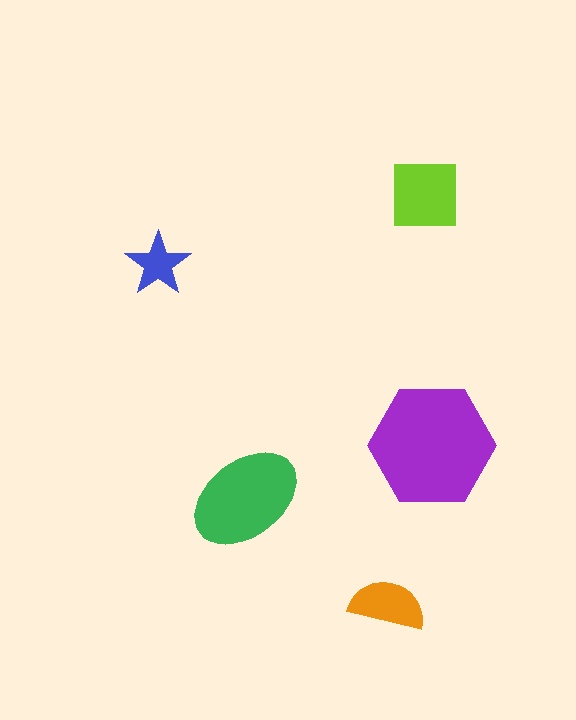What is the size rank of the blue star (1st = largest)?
5th.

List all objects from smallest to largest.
The blue star, the orange semicircle, the lime square, the green ellipse, the purple hexagon.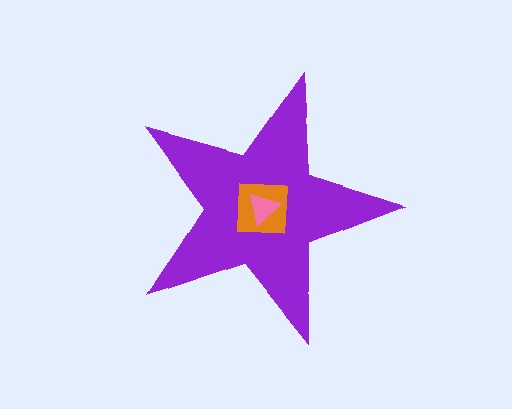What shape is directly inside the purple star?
The orange square.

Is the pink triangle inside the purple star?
Yes.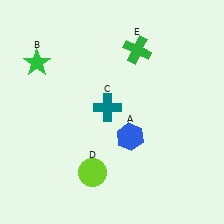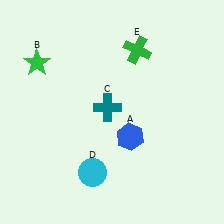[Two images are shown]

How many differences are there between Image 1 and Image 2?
There is 1 difference between the two images.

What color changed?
The circle (D) changed from lime in Image 1 to cyan in Image 2.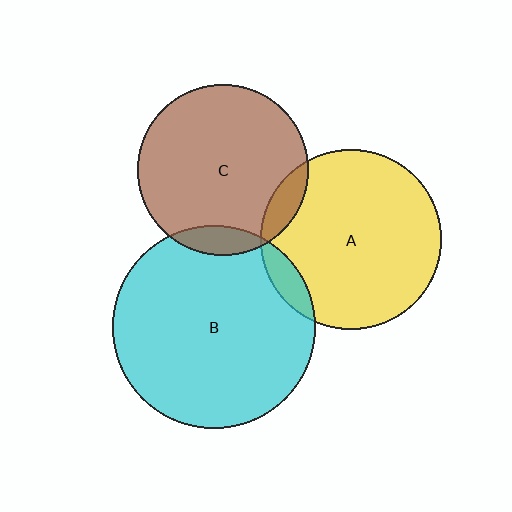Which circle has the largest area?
Circle B (cyan).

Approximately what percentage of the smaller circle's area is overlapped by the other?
Approximately 10%.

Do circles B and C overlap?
Yes.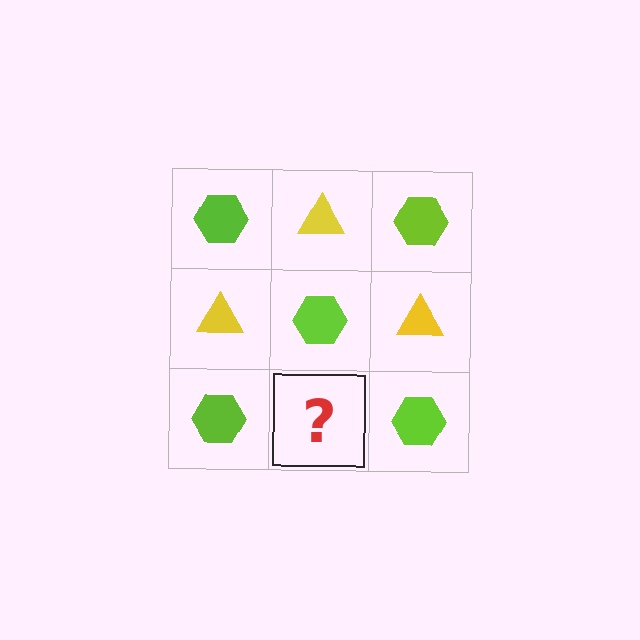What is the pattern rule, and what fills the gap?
The rule is that it alternates lime hexagon and yellow triangle in a checkerboard pattern. The gap should be filled with a yellow triangle.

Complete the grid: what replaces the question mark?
The question mark should be replaced with a yellow triangle.